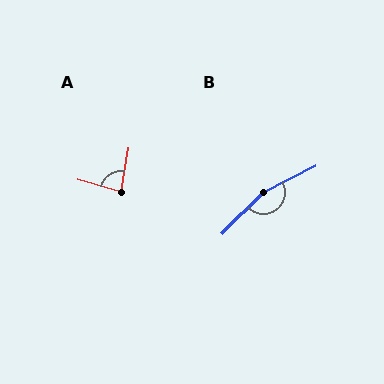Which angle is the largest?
B, at approximately 162 degrees.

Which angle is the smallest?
A, at approximately 83 degrees.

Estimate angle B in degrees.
Approximately 162 degrees.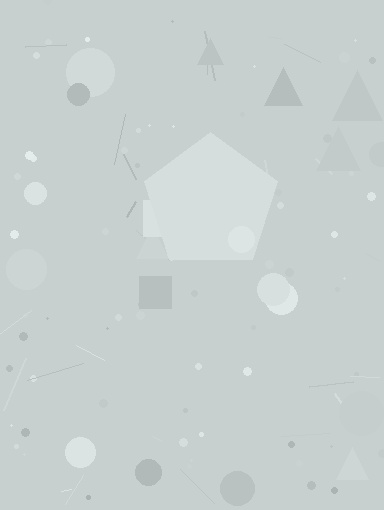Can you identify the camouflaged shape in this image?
The camouflaged shape is a pentagon.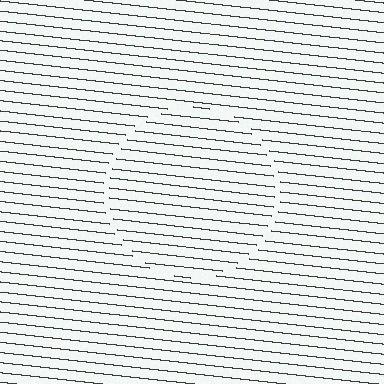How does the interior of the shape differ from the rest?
The interior of the shape contains the same grating, shifted by half a period — the contour is defined by the phase discontinuity where line-ends from the inner and outer gratings abut.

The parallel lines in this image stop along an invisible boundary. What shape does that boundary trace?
An illusory circle. The interior of the shape contains the same grating, shifted by half a period — the contour is defined by the phase discontinuity where line-ends from the inner and outer gratings abut.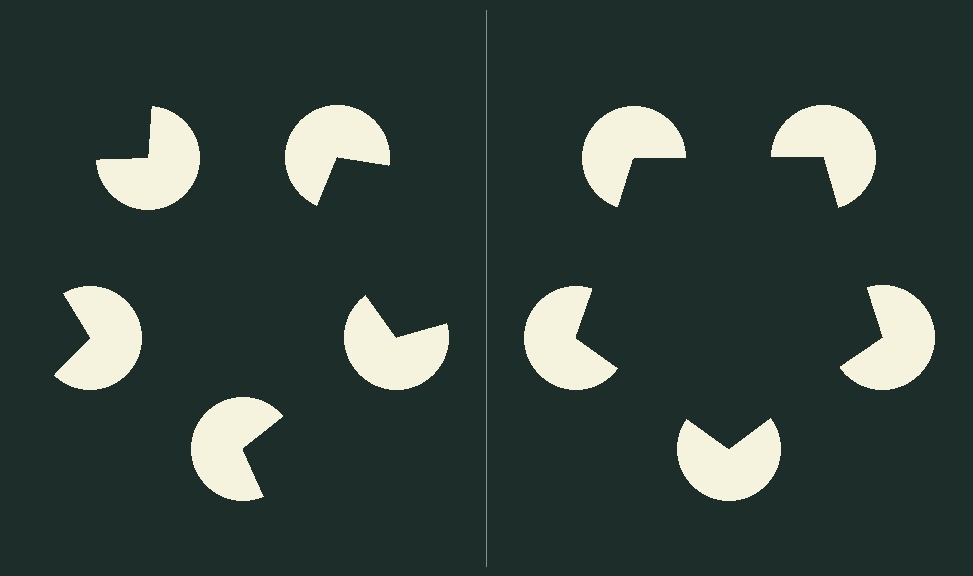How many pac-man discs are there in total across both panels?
10 — 5 on each side.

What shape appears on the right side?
An illusory pentagon.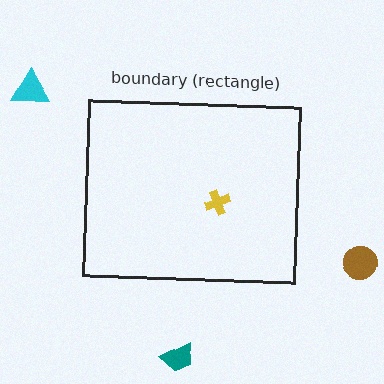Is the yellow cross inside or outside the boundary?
Inside.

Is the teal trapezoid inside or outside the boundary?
Outside.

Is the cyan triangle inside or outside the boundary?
Outside.